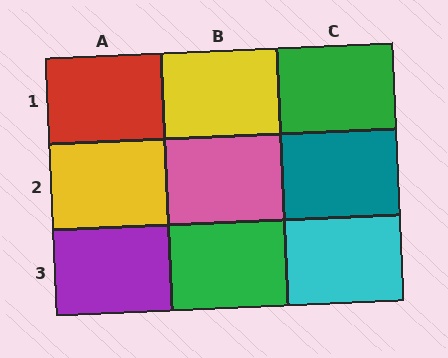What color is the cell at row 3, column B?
Green.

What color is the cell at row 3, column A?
Purple.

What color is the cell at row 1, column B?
Yellow.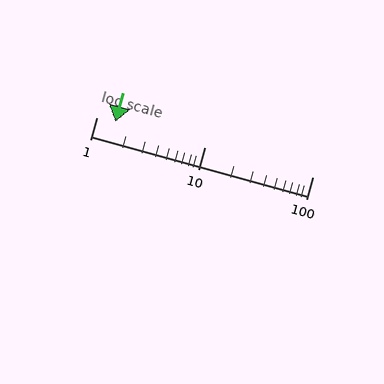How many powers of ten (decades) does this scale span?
The scale spans 2 decades, from 1 to 100.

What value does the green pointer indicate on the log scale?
The pointer indicates approximately 1.5.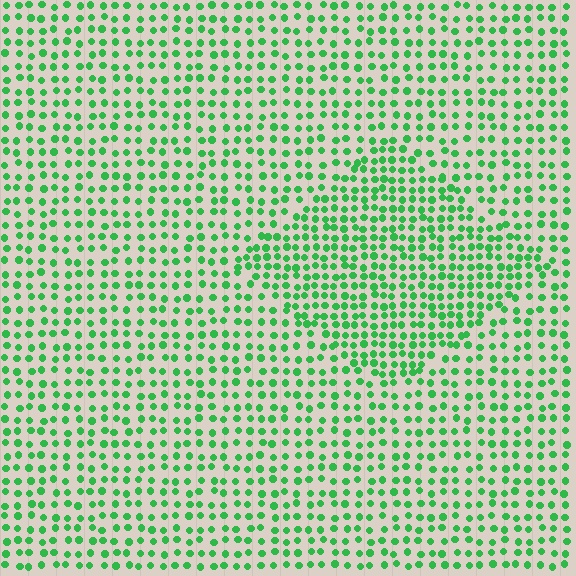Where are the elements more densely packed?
The elements are more densely packed inside the diamond boundary.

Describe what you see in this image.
The image contains small green elements arranged at two different densities. A diamond-shaped region is visible where the elements are more densely packed than the surrounding area.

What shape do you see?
I see a diamond.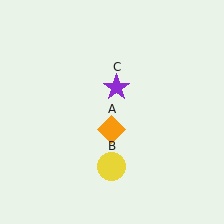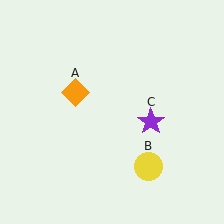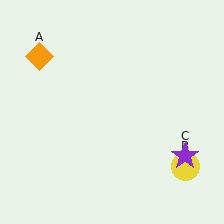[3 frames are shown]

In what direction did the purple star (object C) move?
The purple star (object C) moved down and to the right.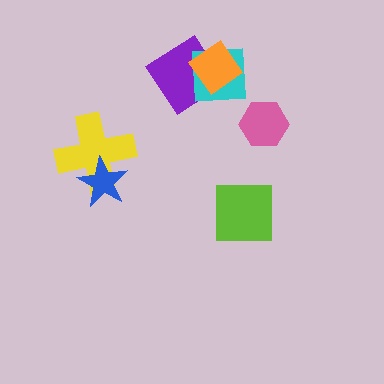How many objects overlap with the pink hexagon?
0 objects overlap with the pink hexagon.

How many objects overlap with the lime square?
0 objects overlap with the lime square.